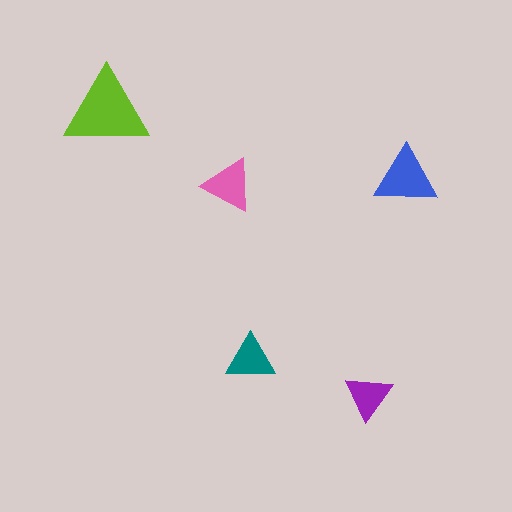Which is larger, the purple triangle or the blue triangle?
The blue one.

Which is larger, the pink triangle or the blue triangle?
The blue one.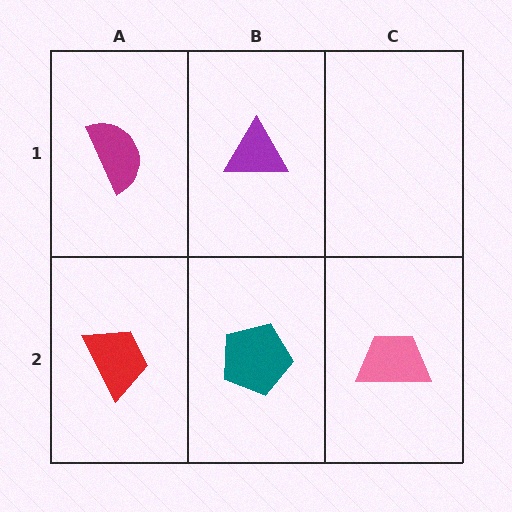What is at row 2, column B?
A teal pentagon.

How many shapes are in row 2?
3 shapes.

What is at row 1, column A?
A magenta semicircle.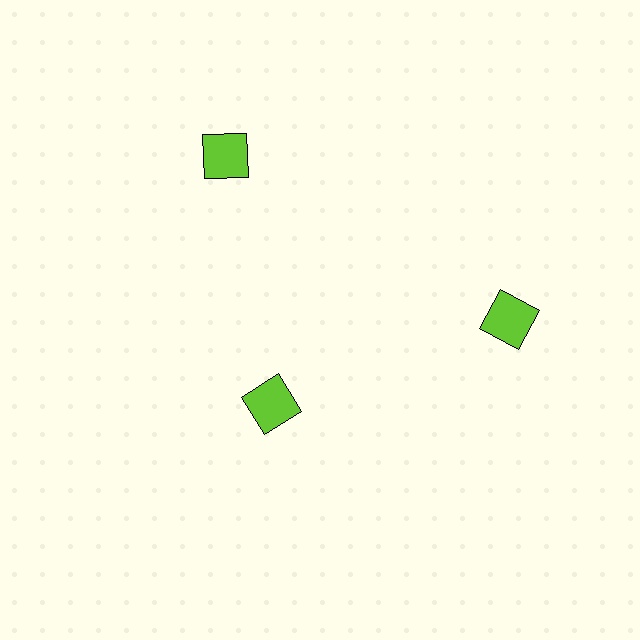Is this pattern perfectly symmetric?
No. The 3 lime squares are arranged in a ring, but one element near the 7 o'clock position is pulled inward toward the center, breaking the 3-fold rotational symmetry.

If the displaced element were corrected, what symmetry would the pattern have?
It would have 3-fold rotational symmetry — the pattern would map onto itself every 120 degrees.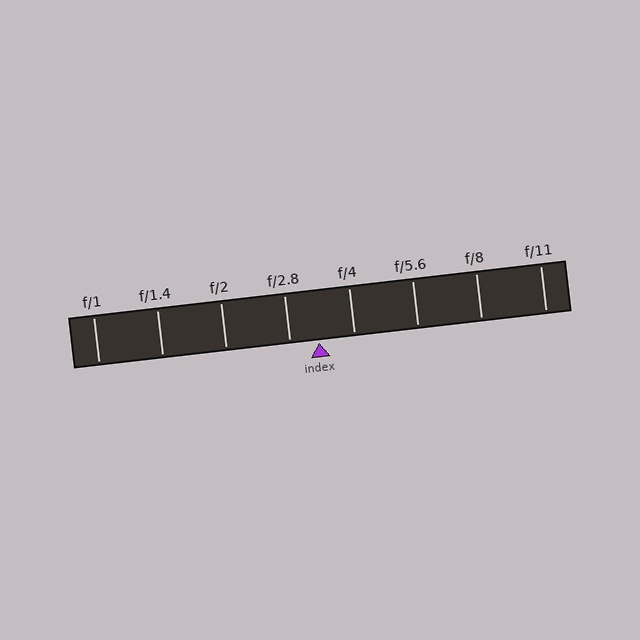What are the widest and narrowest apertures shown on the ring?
The widest aperture shown is f/1 and the narrowest is f/11.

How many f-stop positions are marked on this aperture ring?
There are 8 f-stop positions marked.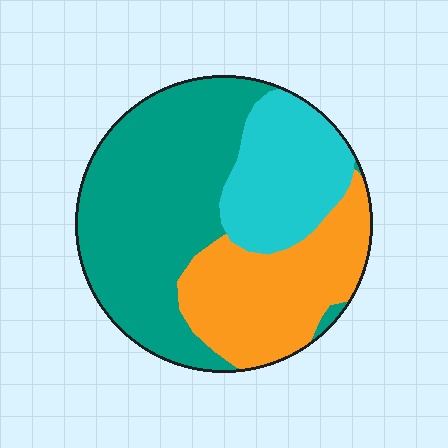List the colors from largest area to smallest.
From largest to smallest: teal, orange, cyan.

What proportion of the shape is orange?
Orange takes up between a sixth and a third of the shape.